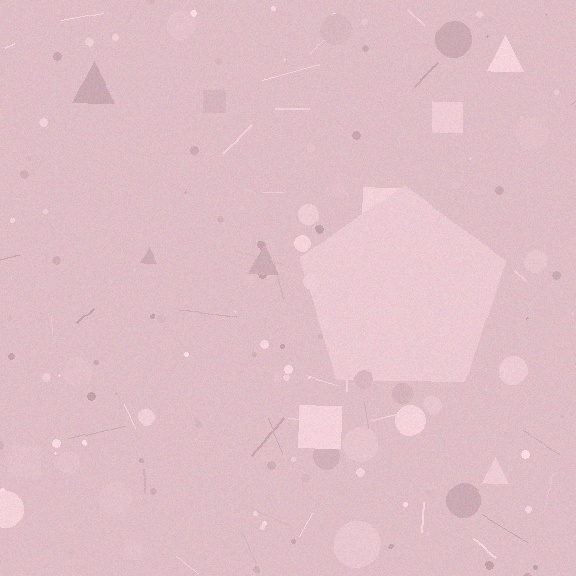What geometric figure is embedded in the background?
A pentagon is embedded in the background.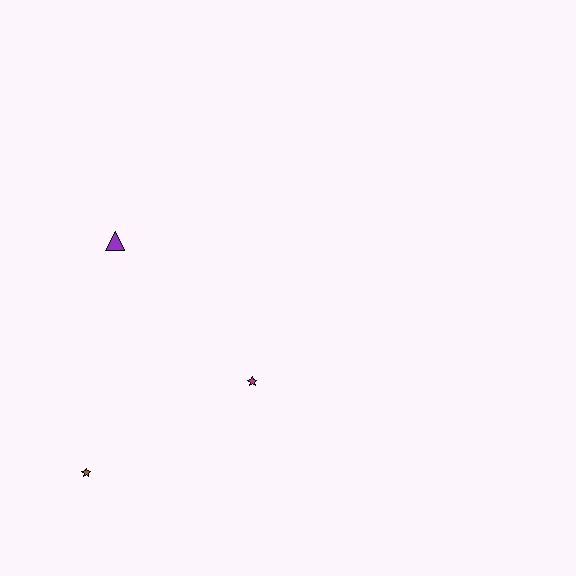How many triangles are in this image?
There is 1 triangle.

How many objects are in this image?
There are 3 objects.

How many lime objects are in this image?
There are no lime objects.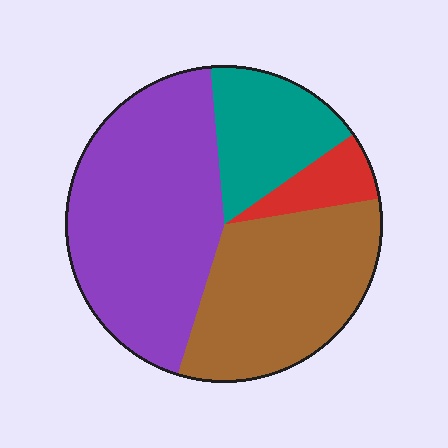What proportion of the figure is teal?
Teal covers around 15% of the figure.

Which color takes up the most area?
Purple, at roughly 45%.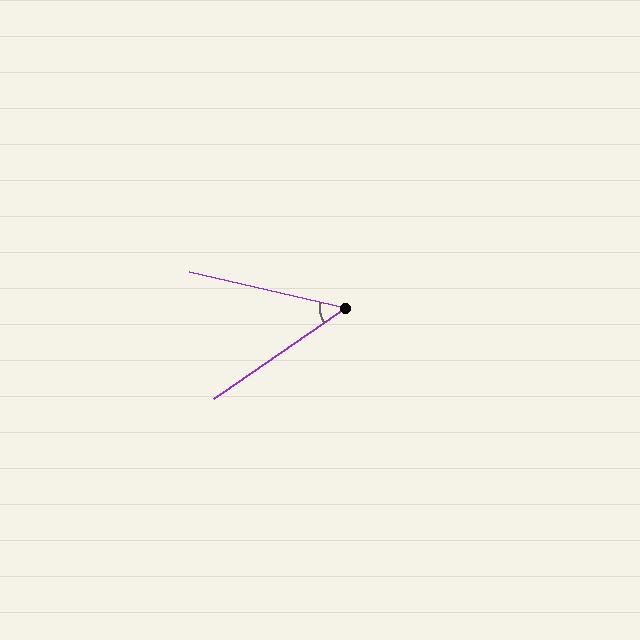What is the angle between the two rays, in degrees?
Approximately 48 degrees.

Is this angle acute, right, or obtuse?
It is acute.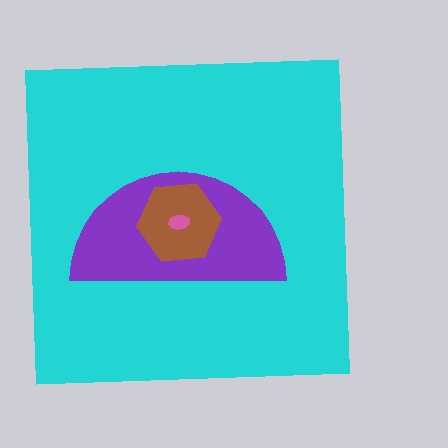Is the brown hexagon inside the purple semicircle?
Yes.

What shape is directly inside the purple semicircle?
The brown hexagon.